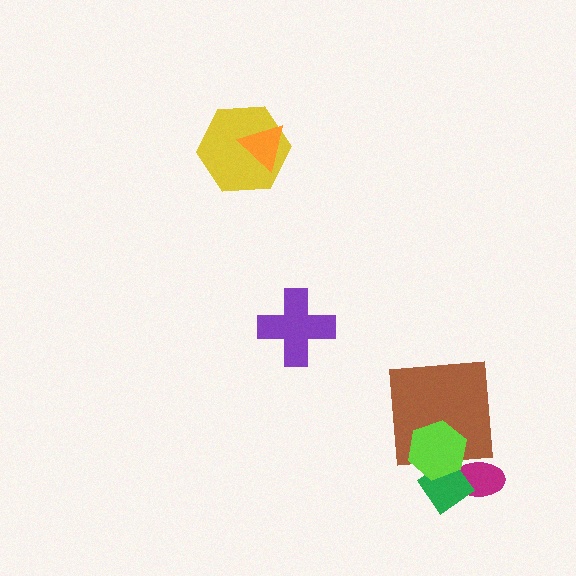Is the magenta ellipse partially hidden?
Yes, it is partially covered by another shape.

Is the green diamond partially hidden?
Yes, it is partially covered by another shape.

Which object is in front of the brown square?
The lime hexagon is in front of the brown square.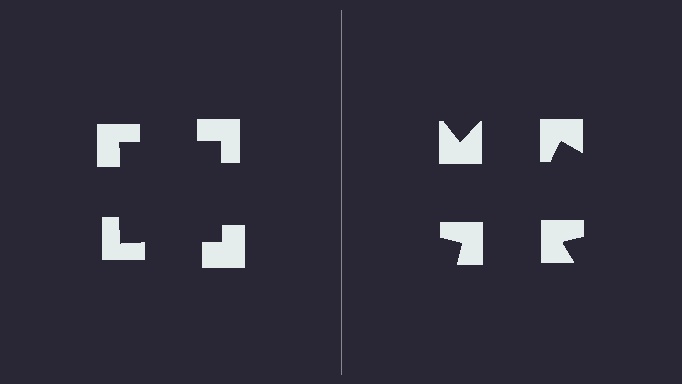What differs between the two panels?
The notched squares are positioned identically on both sides; only the wedge orientations differ. On the left they align to a square; on the right they are misaligned.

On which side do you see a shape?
An illusory square appears on the left side. On the right side the wedge cuts are rotated, so no coherent shape forms.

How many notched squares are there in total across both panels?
8 — 4 on each side.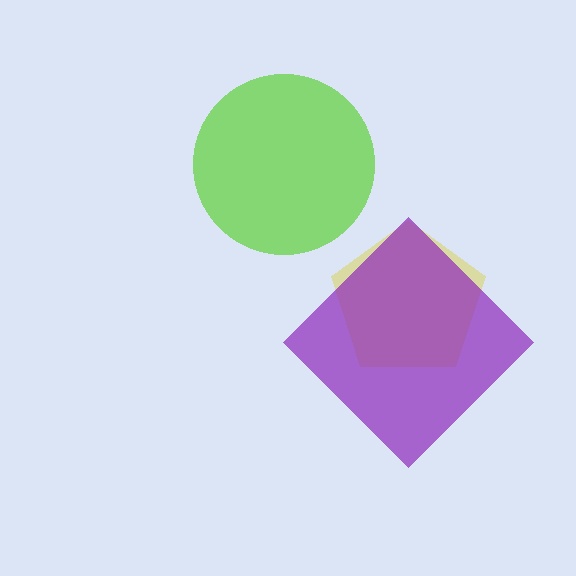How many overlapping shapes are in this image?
There are 3 overlapping shapes in the image.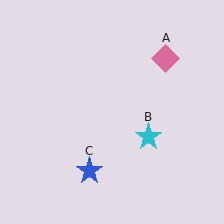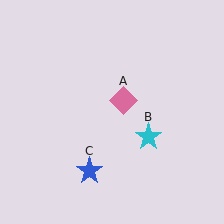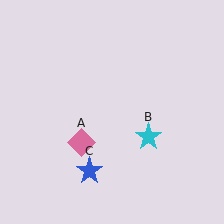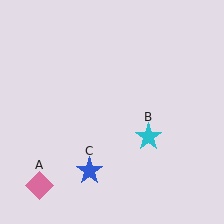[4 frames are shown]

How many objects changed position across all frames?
1 object changed position: pink diamond (object A).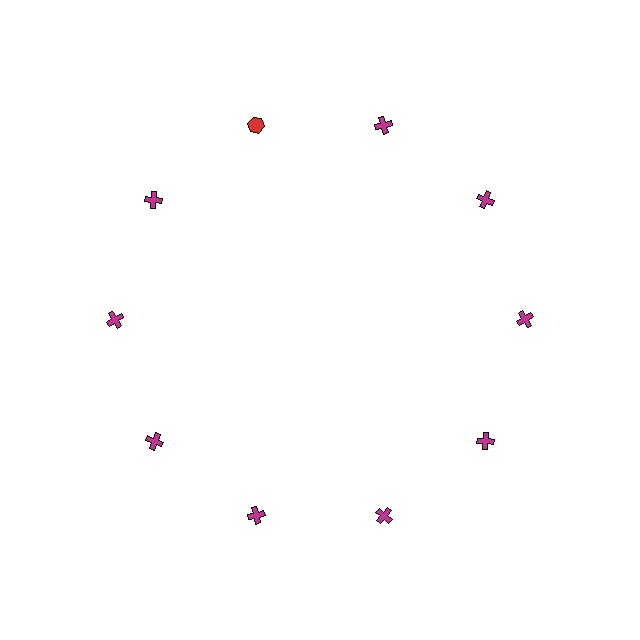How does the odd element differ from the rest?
It differs in both color (red instead of magenta) and shape (hexagon instead of cross).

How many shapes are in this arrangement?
There are 10 shapes arranged in a ring pattern.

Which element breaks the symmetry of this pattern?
The red hexagon at roughly the 11 o'clock position breaks the symmetry. All other shapes are magenta crosses.